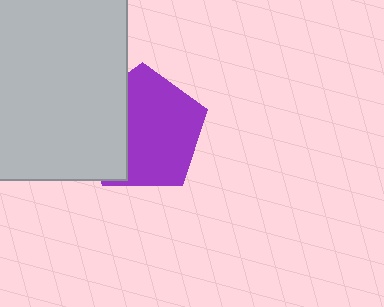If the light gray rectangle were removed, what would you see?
You would see the complete purple pentagon.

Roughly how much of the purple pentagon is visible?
Most of it is visible (roughly 67%).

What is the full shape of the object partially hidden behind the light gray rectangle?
The partially hidden object is a purple pentagon.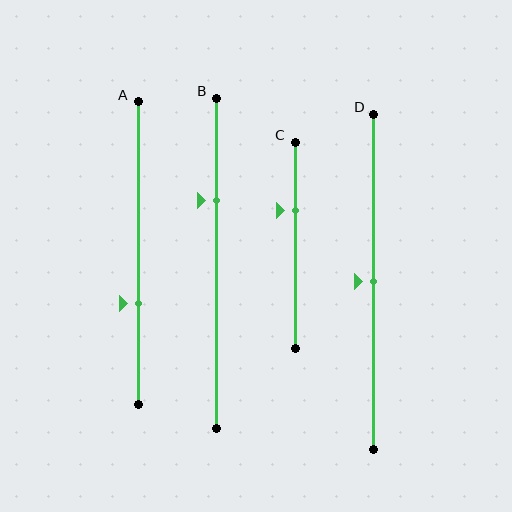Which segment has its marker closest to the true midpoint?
Segment D has its marker closest to the true midpoint.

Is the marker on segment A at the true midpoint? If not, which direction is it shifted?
No, the marker on segment A is shifted downward by about 17% of the segment length.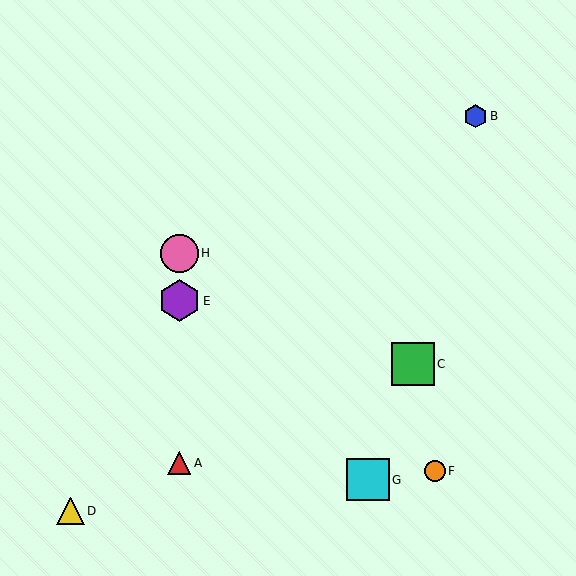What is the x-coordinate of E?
Object E is at x≈179.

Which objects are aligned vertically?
Objects A, E, H are aligned vertically.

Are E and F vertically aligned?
No, E is at x≈179 and F is at x≈435.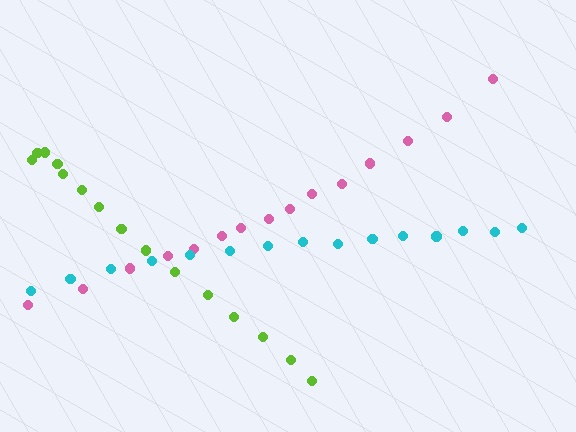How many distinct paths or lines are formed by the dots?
There are 3 distinct paths.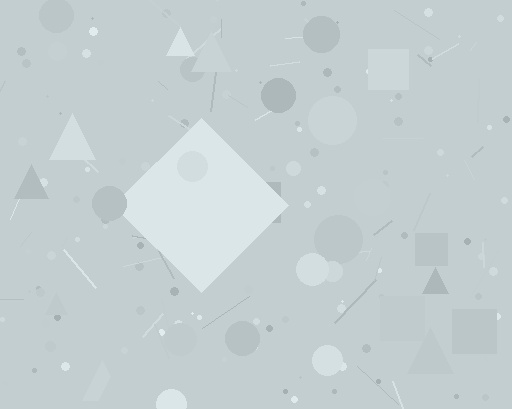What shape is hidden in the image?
A diamond is hidden in the image.